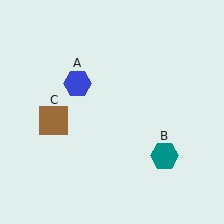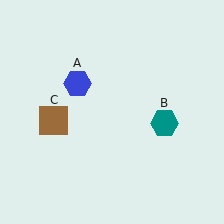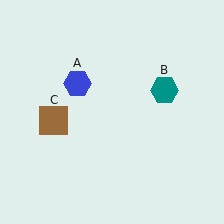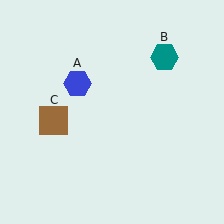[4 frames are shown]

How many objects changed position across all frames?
1 object changed position: teal hexagon (object B).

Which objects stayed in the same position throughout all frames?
Blue hexagon (object A) and brown square (object C) remained stationary.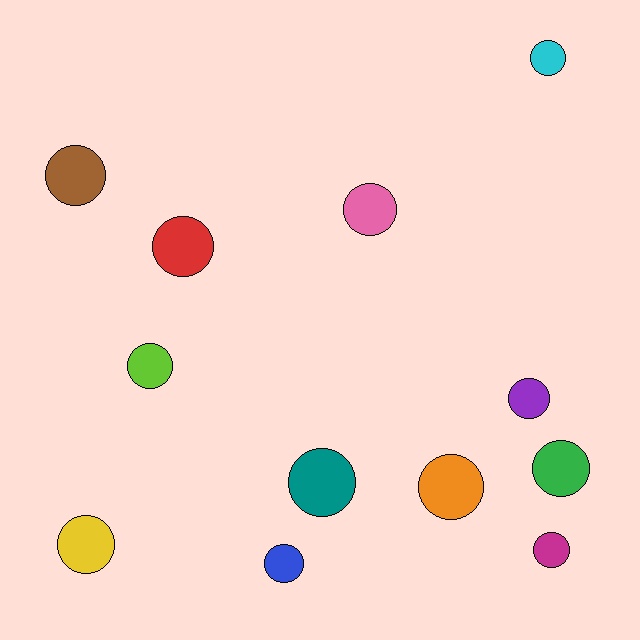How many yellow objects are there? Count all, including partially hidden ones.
There is 1 yellow object.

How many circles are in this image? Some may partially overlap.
There are 12 circles.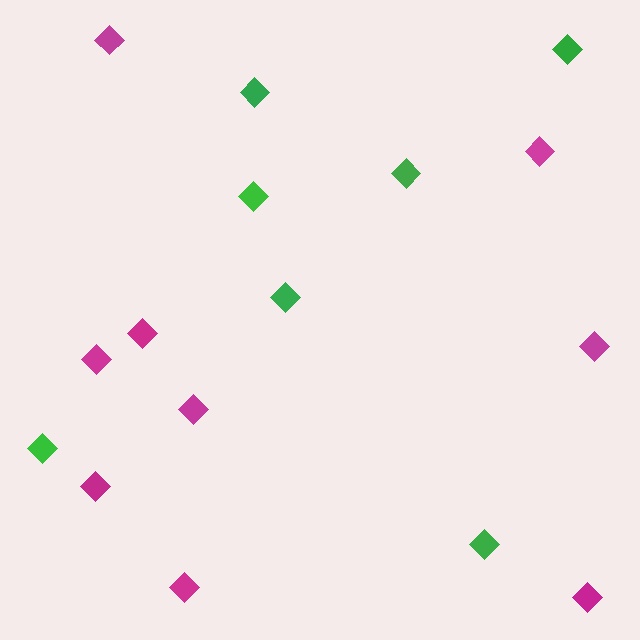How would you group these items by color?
There are 2 groups: one group of magenta diamonds (9) and one group of green diamonds (7).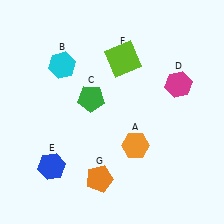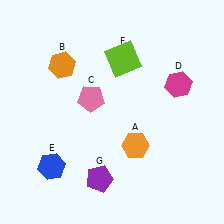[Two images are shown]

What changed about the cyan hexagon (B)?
In Image 1, B is cyan. In Image 2, it changed to orange.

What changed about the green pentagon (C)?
In Image 1, C is green. In Image 2, it changed to pink.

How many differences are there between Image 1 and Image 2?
There are 3 differences between the two images.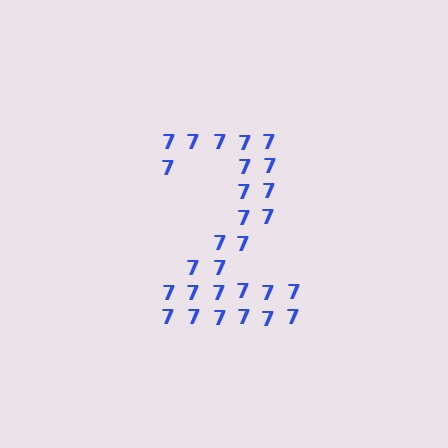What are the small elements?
The small elements are digit 7's.